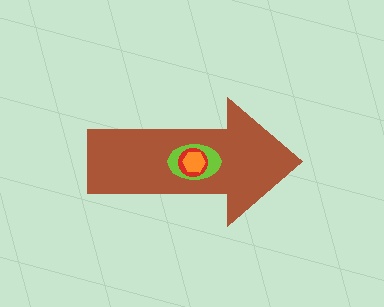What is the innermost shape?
The orange hexagon.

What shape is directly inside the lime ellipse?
The red circle.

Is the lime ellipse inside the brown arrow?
Yes.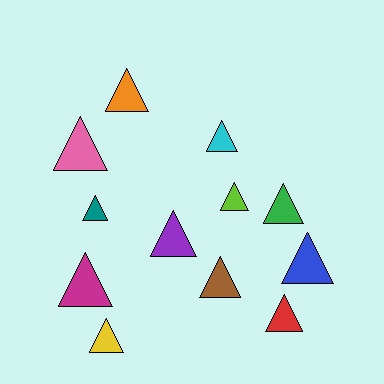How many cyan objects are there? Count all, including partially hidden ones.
There is 1 cyan object.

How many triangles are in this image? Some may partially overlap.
There are 12 triangles.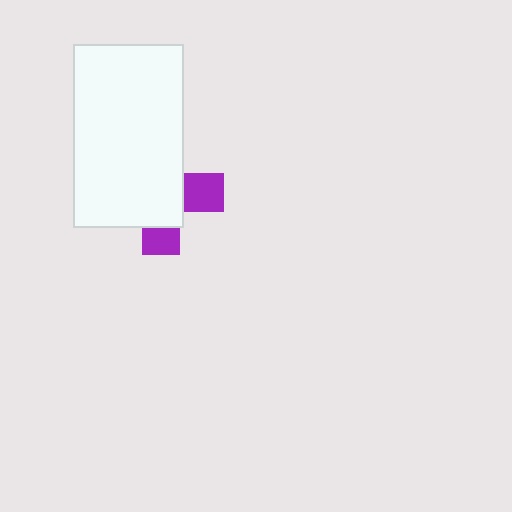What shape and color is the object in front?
The object in front is a white rectangle.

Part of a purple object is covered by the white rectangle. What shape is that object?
It is a cross.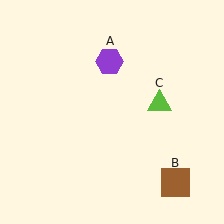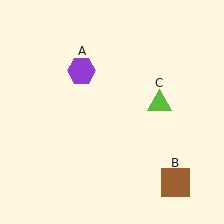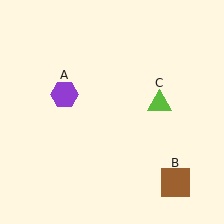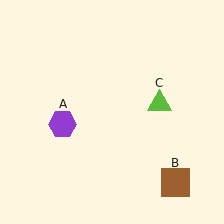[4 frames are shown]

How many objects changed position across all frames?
1 object changed position: purple hexagon (object A).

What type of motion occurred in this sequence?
The purple hexagon (object A) rotated counterclockwise around the center of the scene.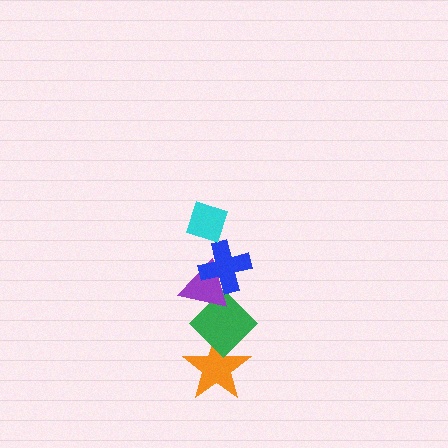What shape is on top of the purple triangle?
The blue cross is on top of the purple triangle.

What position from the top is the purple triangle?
The purple triangle is 3rd from the top.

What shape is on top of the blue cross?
The cyan diamond is on top of the blue cross.